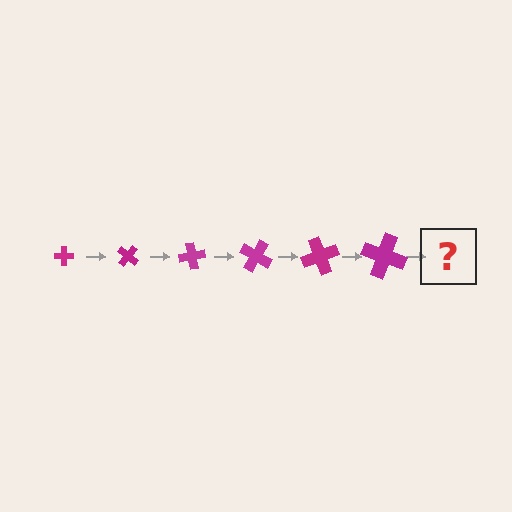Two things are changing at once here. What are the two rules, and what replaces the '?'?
The two rules are that the cross grows larger each step and it rotates 40 degrees each step. The '?' should be a cross, larger than the previous one and rotated 240 degrees from the start.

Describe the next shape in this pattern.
It should be a cross, larger than the previous one and rotated 240 degrees from the start.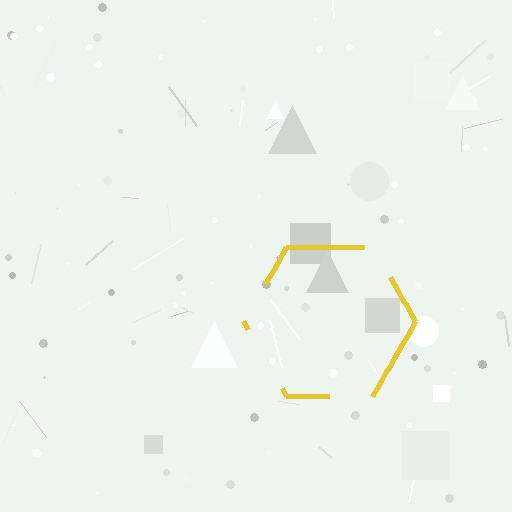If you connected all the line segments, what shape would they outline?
They would outline a hexagon.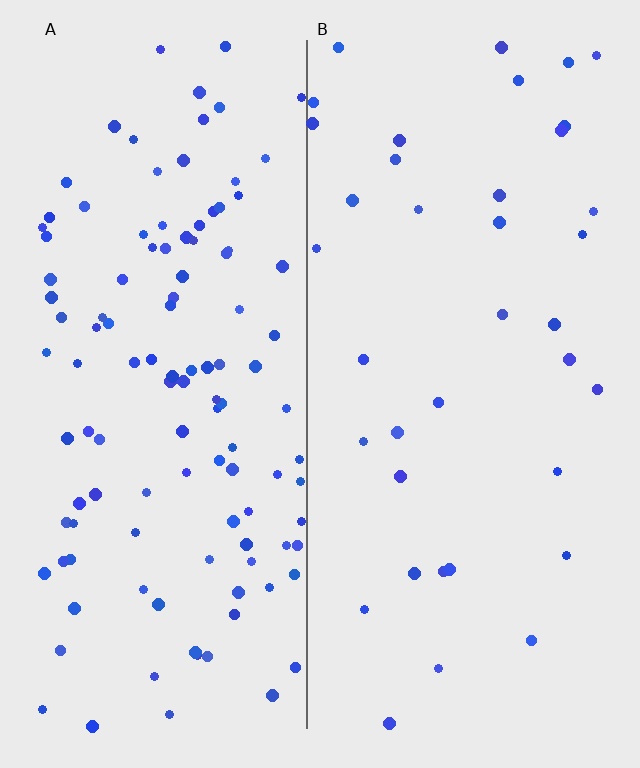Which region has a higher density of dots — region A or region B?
A (the left).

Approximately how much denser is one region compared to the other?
Approximately 3.1× — region A over region B.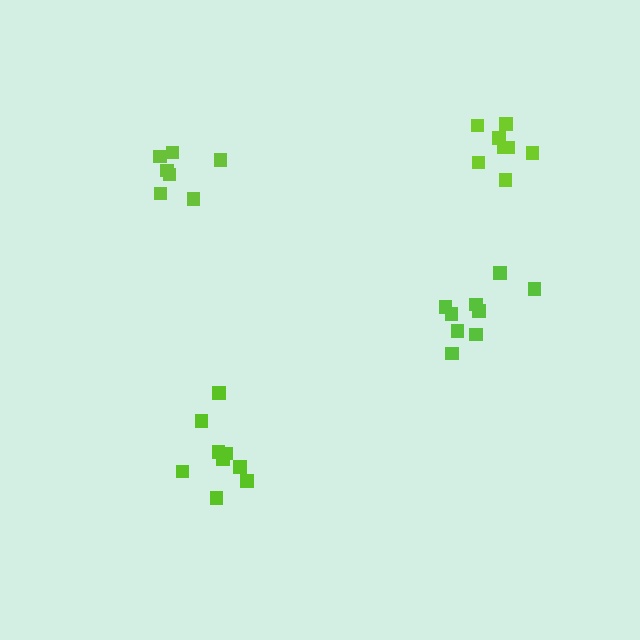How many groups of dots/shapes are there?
There are 4 groups.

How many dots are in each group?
Group 1: 9 dots, Group 2: 7 dots, Group 3: 9 dots, Group 4: 8 dots (33 total).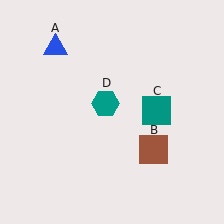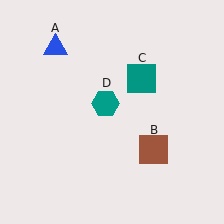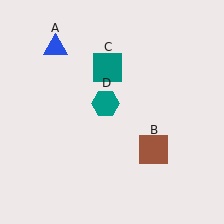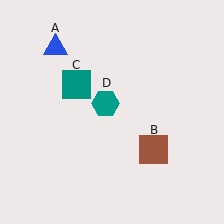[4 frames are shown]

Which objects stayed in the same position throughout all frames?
Blue triangle (object A) and brown square (object B) and teal hexagon (object D) remained stationary.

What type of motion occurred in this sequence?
The teal square (object C) rotated counterclockwise around the center of the scene.